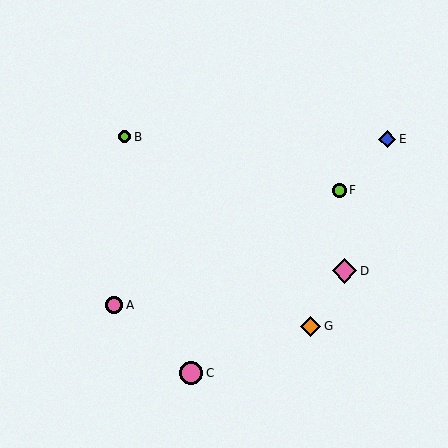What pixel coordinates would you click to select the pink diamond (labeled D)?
Click at (345, 271) to select the pink diamond D.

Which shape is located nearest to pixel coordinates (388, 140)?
The blue diamond (labeled E) at (387, 139) is nearest to that location.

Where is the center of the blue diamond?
The center of the blue diamond is at (387, 139).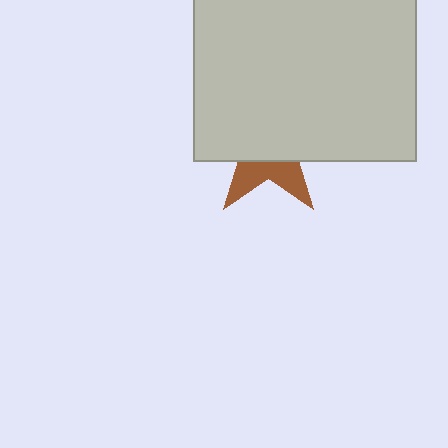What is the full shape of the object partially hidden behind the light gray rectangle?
The partially hidden object is a brown star.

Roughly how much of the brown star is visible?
A small part of it is visible (roughly 32%).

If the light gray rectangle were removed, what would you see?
You would see the complete brown star.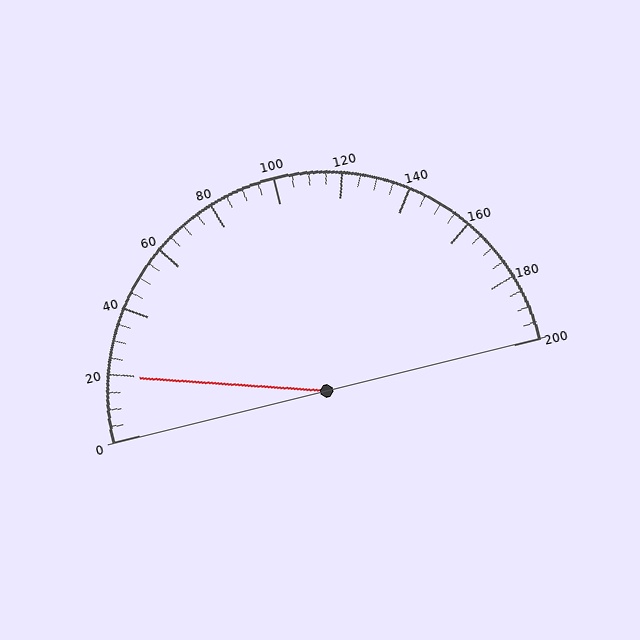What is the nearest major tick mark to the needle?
The nearest major tick mark is 20.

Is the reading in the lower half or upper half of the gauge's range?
The reading is in the lower half of the range (0 to 200).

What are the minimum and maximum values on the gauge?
The gauge ranges from 0 to 200.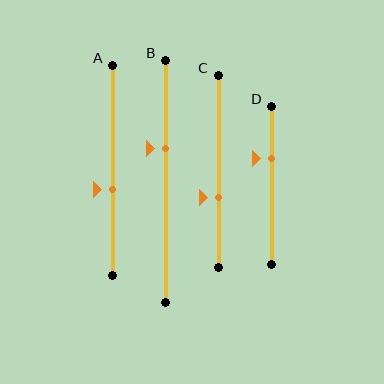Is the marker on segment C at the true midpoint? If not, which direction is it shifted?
No, the marker on segment C is shifted downward by about 14% of the segment length.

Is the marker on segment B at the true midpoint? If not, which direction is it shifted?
No, the marker on segment B is shifted upward by about 14% of the segment length.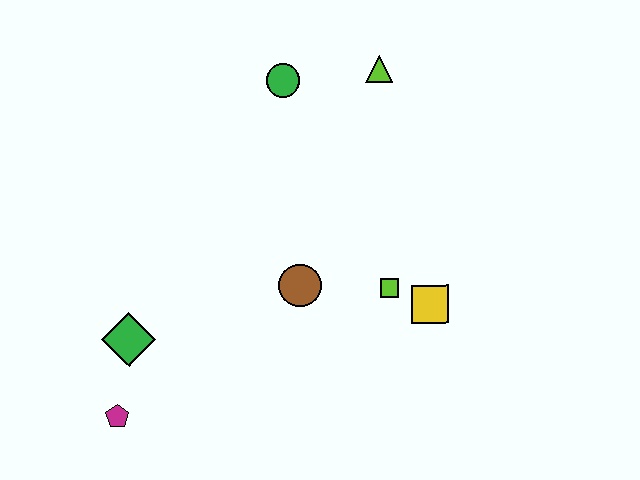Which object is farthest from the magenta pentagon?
The lime triangle is farthest from the magenta pentagon.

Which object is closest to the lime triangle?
The green circle is closest to the lime triangle.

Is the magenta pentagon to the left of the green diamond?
Yes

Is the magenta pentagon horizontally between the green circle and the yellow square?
No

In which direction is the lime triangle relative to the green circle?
The lime triangle is to the right of the green circle.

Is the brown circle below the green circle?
Yes